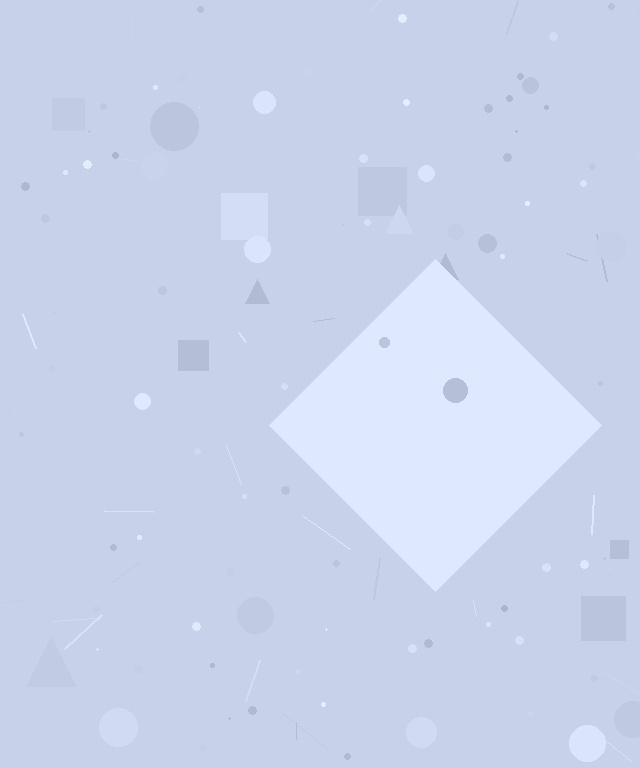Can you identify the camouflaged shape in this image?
The camouflaged shape is a diamond.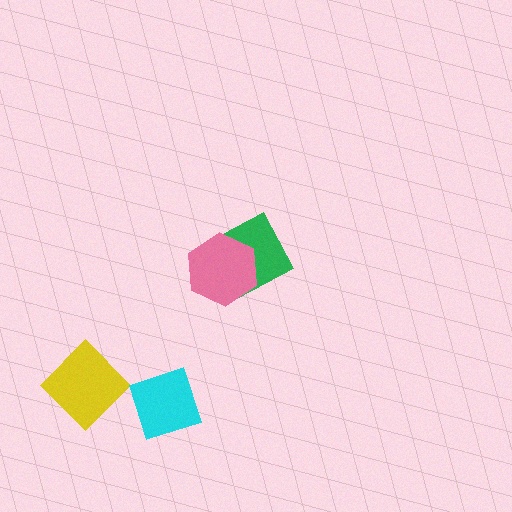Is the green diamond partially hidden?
Yes, it is partially covered by another shape.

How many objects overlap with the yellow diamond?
0 objects overlap with the yellow diamond.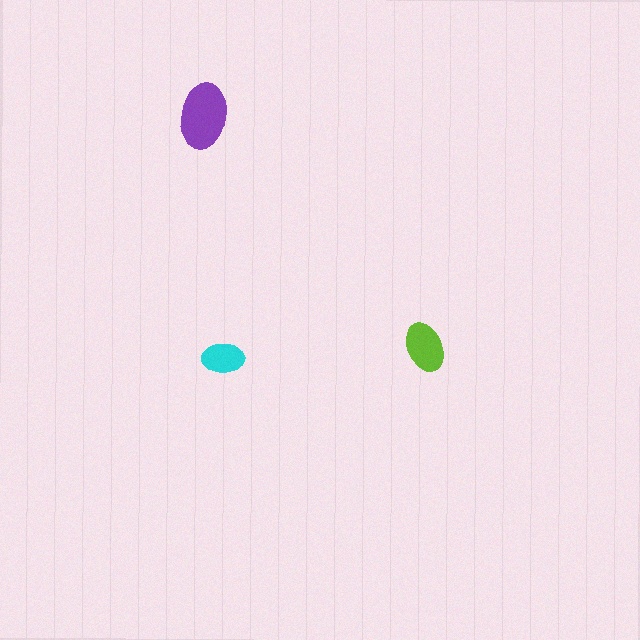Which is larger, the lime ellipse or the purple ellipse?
The purple one.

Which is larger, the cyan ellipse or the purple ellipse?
The purple one.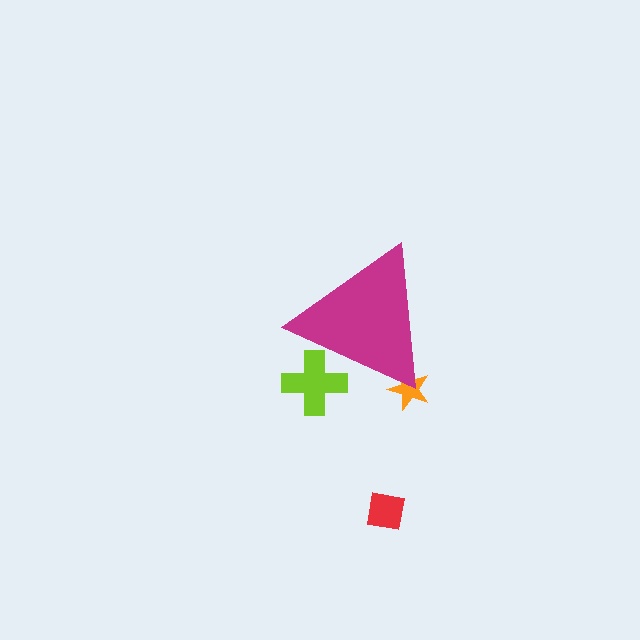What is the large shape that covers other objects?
A magenta triangle.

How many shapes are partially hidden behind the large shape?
2 shapes are partially hidden.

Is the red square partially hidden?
No, the red square is fully visible.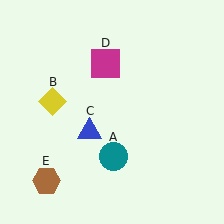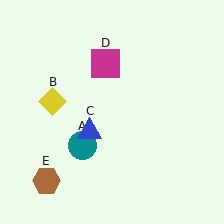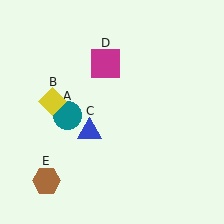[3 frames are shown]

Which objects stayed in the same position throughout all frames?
Yellow diamond (object B) and blue triangle (object C) and magenta square (object D) and brown hexagon (object E) remained stationary.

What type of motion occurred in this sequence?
The teal circle (object A) rotated clockwise around the center of the scene.